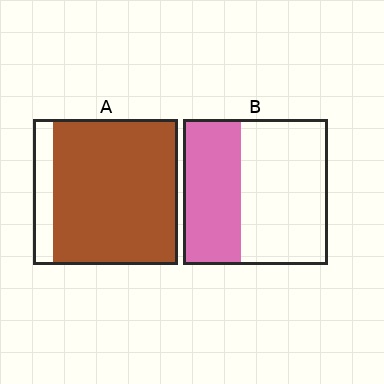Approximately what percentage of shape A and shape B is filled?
A is approximately 85% and B is approximately 40%.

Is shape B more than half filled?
No.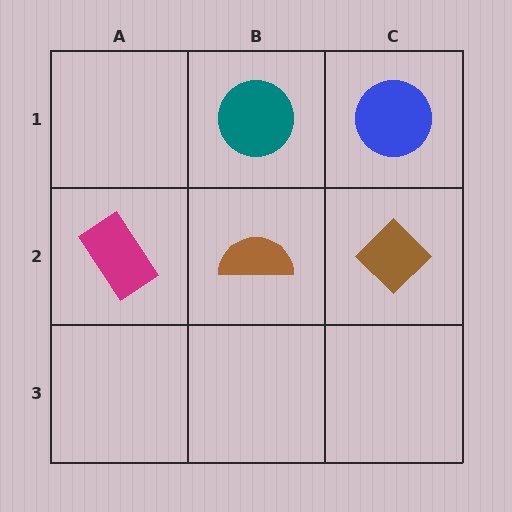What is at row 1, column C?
A blue circle.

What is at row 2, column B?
A brown semicircle.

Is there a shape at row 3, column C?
No, that cell is empty.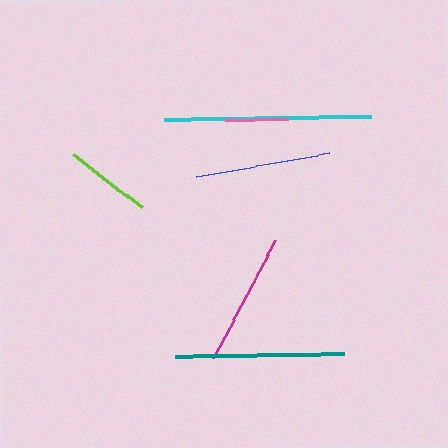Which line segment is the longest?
The cyan line is the longest at approximately 207 pixels.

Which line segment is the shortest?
The pink line is the shortest at approximately 63 pixels.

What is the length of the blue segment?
The blue segment is approximately 135 pixels long.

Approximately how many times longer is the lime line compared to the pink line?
The lime line is approximately 1.4 times the length of the pink line.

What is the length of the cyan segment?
The cyan segment is approximately 207 pixels long.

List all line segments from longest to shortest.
From longest to shortest: cyan, teal, blue, magenta, lime, pink.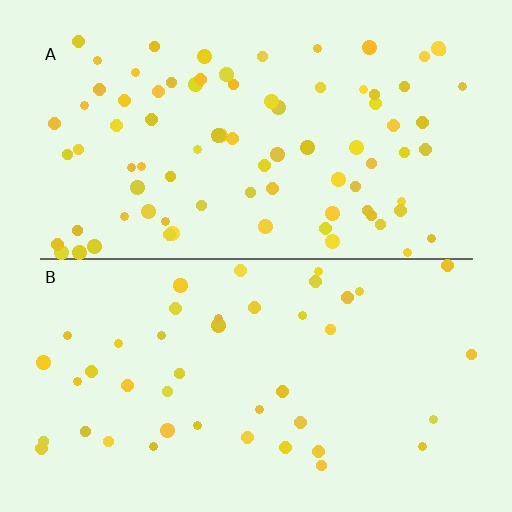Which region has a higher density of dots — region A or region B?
A (the top).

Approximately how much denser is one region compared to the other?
Approximately 1.9× — region A over region B.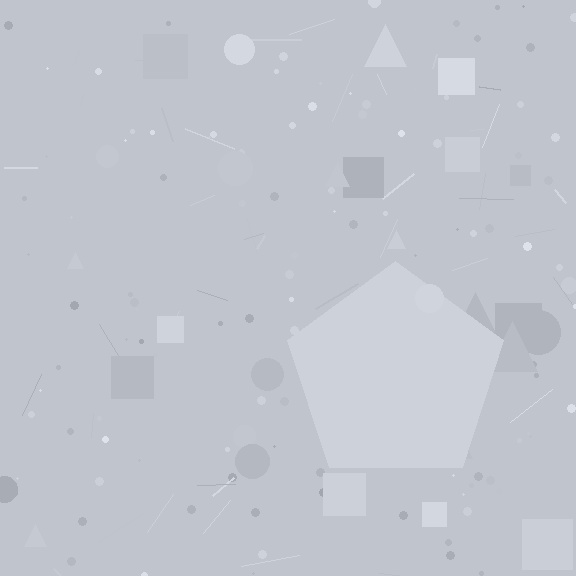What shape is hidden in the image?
A pentagon is hidden in the image.